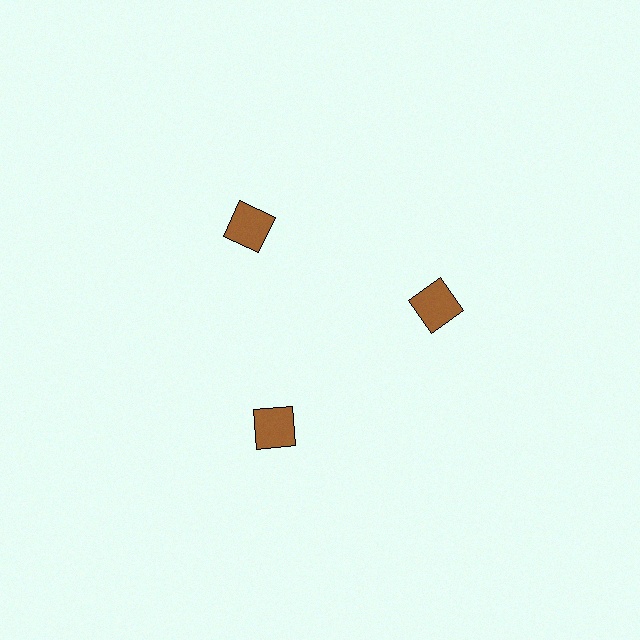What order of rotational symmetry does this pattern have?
This pattern has 3-fold rotational symmetry.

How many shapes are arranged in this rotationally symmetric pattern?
There are 3 shapes, arranged in 3 groups of 1.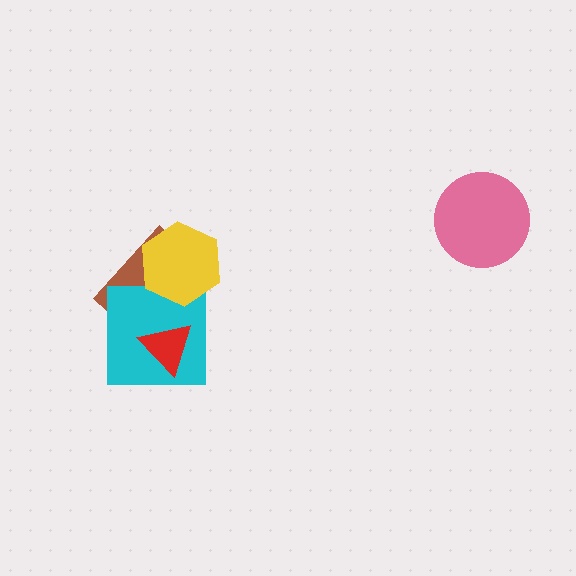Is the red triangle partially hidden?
No, no other shape covers it.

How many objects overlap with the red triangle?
2 objects overlap with the red triangle.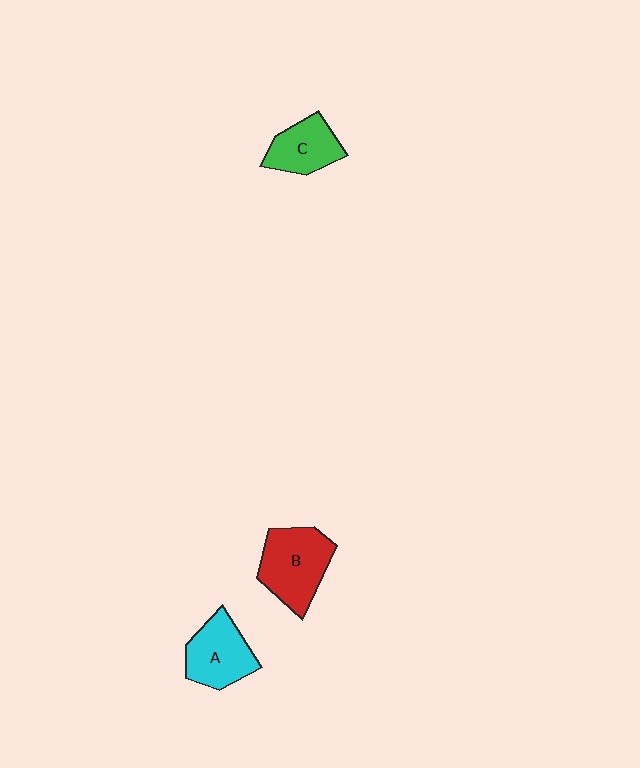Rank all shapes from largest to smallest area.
From largest to smallest: B (red), A (cyan), C (green).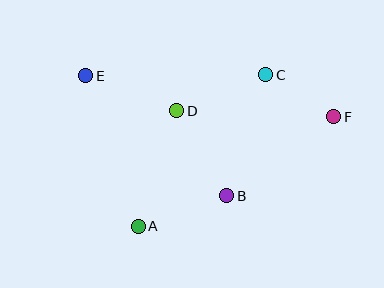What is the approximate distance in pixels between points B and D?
The distance between B and D is approximately 99 pixels.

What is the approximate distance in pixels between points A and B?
The distance between A and B is approximately 94 pixels.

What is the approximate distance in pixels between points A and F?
The distance between A and F is approximately 224 pixels.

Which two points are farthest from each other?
Points E and F are farthest from each other.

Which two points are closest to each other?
Points C and F are closest to each other.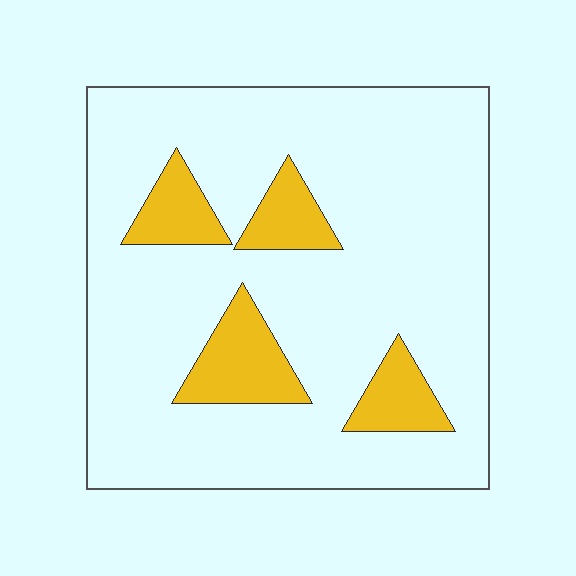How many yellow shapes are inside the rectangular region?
4.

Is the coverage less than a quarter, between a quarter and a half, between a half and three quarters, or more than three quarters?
Less than a quarter.